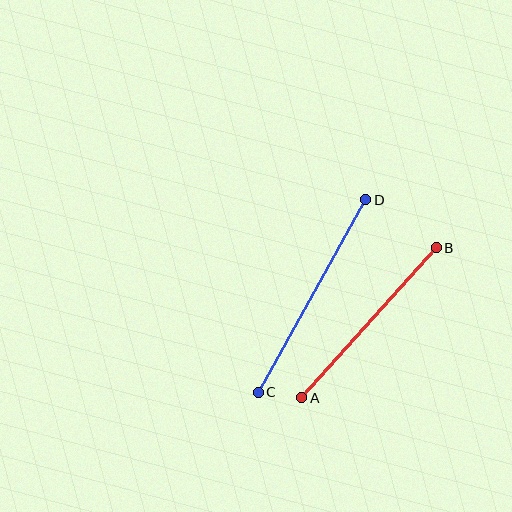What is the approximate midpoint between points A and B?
The midpoint is at approximately (369, 323) pixels.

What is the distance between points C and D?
The distance is approximately 220 pixels.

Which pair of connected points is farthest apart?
Points C and D are farthest apart.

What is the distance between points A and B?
The distance is approximately 201 pixels.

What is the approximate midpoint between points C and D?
The midpoint is at approximately (312, 296) pixels.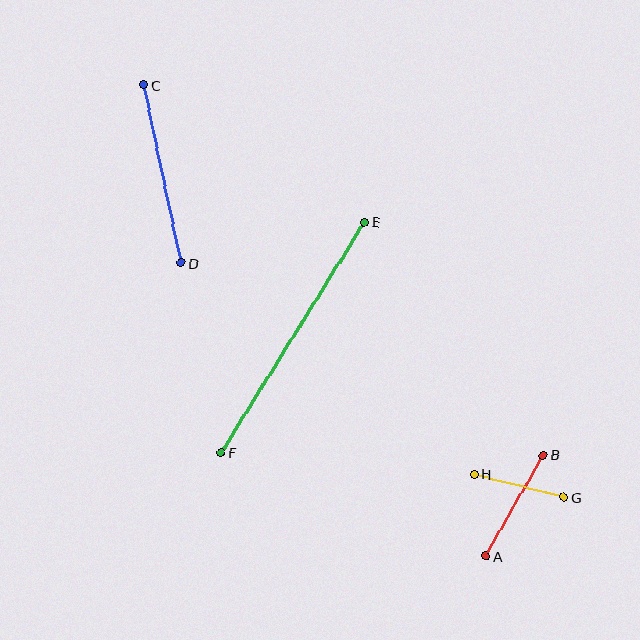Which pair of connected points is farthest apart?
Points E and F are farthest apart.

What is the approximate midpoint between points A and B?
The midpoint is at approximately (514, 506) pixels.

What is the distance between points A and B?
The distance is approximately 116 pixels.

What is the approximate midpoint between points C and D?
The midpoint is at approximately (163, 174) pixels.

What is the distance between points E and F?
The distance is approximately 271 pixels.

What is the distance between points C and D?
The distance is approximately 182 pixels.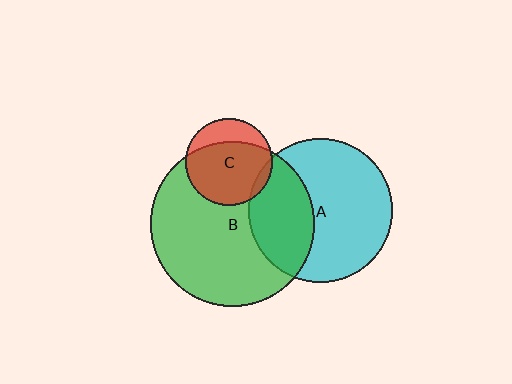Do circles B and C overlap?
Yes.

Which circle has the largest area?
Circle B (green).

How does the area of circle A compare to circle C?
Approximately 2.7 times.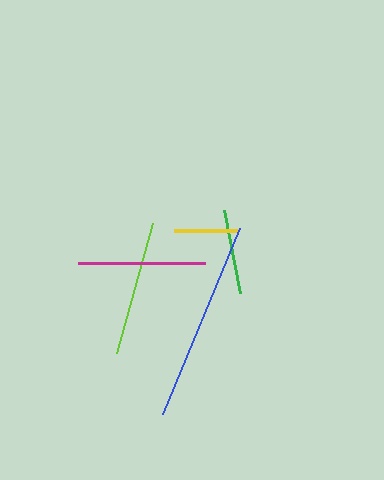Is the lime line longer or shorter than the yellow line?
The lime line is longer than the yellow line.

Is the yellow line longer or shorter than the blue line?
The blue line is longer than the yellow line.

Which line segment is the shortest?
The yellow line is the shortest at approximately 64 pixels.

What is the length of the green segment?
The green segment is approximately 85 pixels long.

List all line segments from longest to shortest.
From longest to shortest: blue, lime, magenta, green, yellow.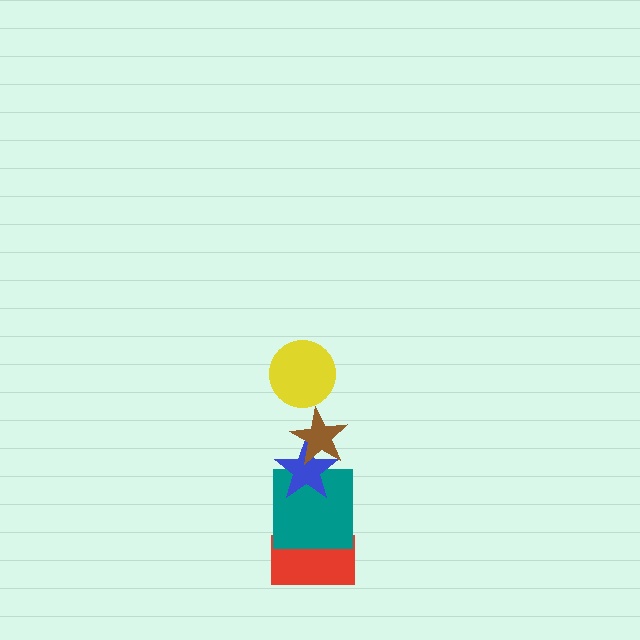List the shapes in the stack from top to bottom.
From top to bottom: the yellow circle, the brown star, the blue star, the teal square, the red rectangle.